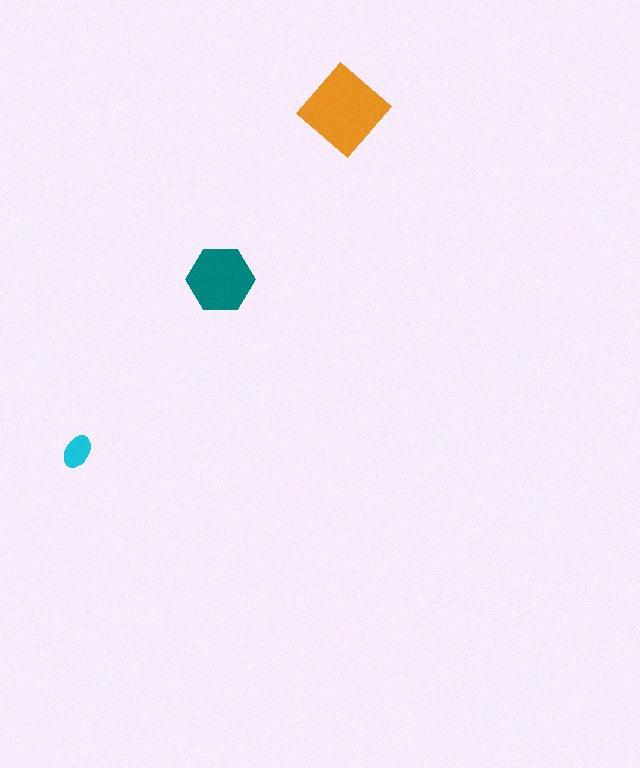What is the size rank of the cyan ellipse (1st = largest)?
3rd.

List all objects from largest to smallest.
The orange diamond, the teal hexagon, the cyan ellipse.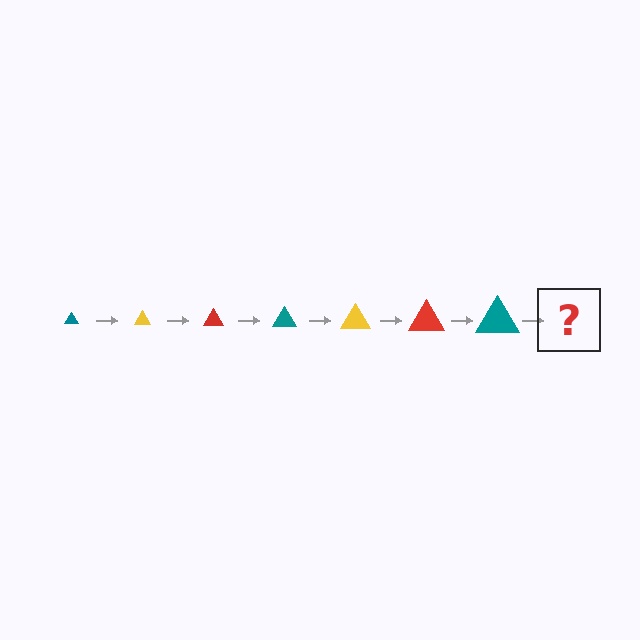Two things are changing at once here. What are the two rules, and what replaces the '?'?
The two rules are that the triangle grows larger each step and the color cycles through teal, yellow, and red. The '?' should be a yellow triangle, larger than the previous one.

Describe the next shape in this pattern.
It should be a yellow triangle, larger than the previous one.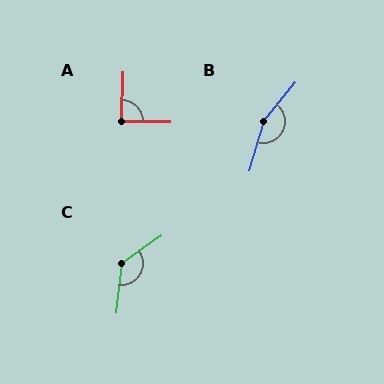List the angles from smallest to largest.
A (88°), C (132°), B (157°).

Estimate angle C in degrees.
Approximately 132 degrees.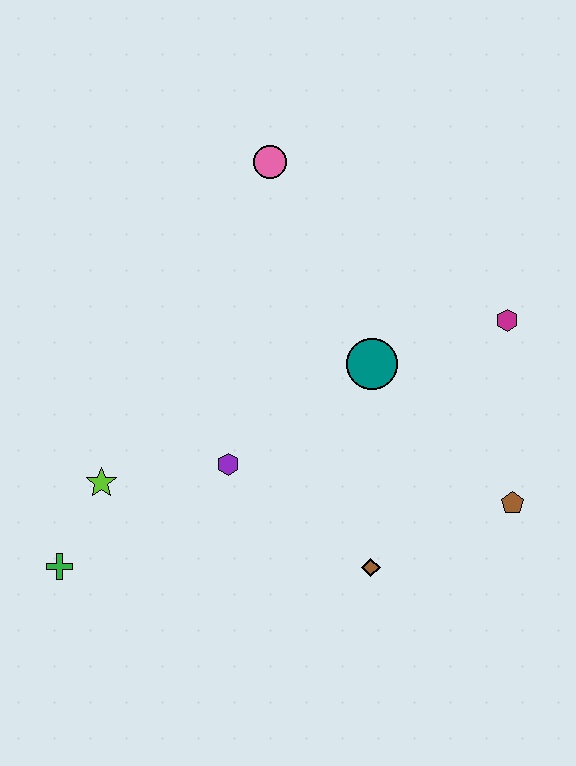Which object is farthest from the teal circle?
The green cross is farthest from the teal circle.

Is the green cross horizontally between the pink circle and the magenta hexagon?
No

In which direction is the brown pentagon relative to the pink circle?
The brown pentagon is below the pink circle.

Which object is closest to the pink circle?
The teal circle is closest to the pink circle.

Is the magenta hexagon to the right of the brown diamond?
Yes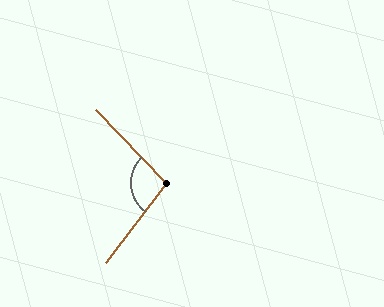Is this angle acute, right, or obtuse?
It is obtuse.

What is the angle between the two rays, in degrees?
Approximately 99 degrees.